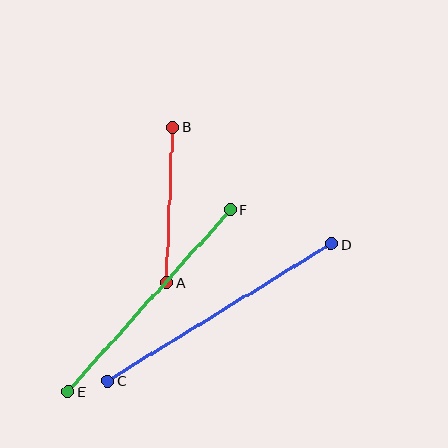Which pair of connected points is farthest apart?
Points C and D are farthest apart.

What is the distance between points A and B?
The distance is approximately 155 pixels.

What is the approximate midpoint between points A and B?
The midpoint is at approximately (170, 205) pixels.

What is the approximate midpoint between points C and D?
The midpoint is at approximately (219, 313) pixels.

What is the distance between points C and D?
The distance is approximately 263 pixels.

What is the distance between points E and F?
The distance is approximately 244 pixels.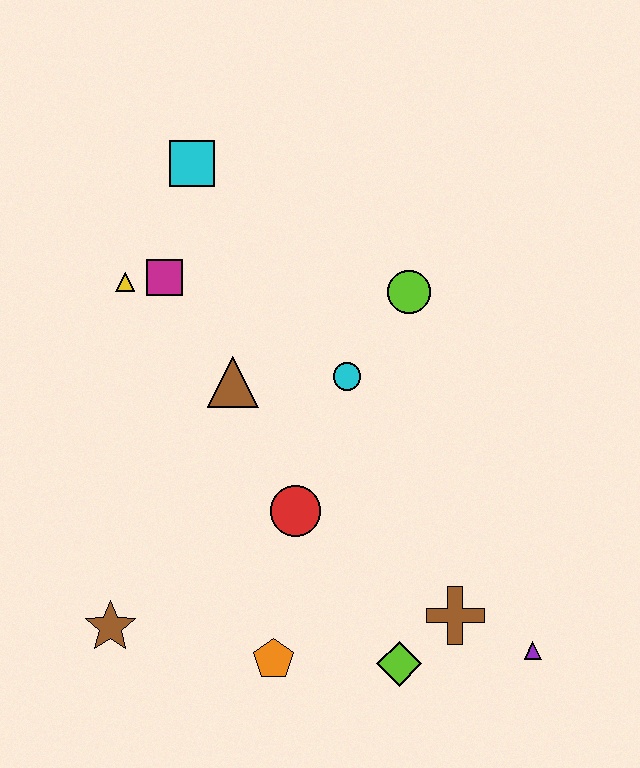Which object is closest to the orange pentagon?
The lime diamond is closest to the orange pentagon.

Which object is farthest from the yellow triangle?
The purple triangle is farthest from the yellow triangle.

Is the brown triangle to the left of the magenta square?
No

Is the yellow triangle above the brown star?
Yes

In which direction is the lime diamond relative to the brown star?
The lime diamond is to the right of the brown star.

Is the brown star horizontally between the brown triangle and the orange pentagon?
No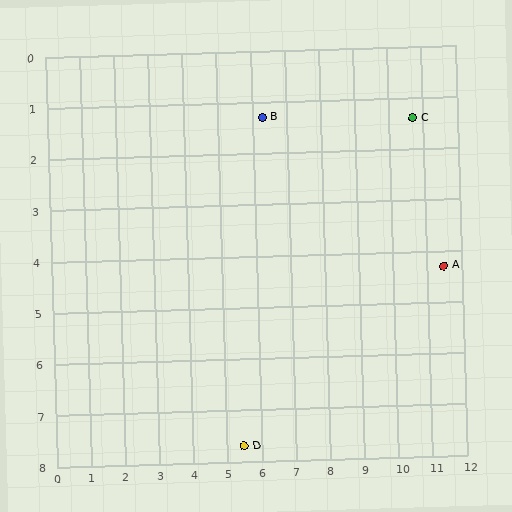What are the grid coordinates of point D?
Point D is at approximately (5.5, 7.7).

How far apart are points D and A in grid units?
Points D and A are about 6.9 grid units apart.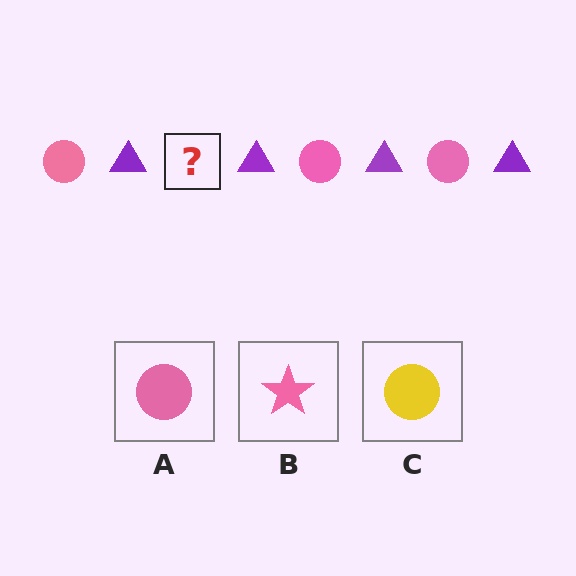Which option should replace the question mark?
Option A.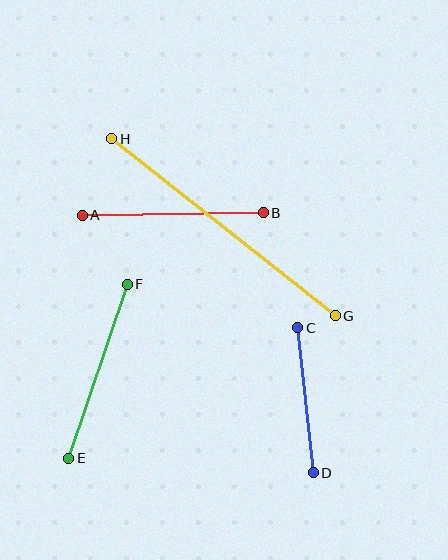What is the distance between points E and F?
The distance is approximately 183 pixels.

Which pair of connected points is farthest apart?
Points G and H are farthest apart.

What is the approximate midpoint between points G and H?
The midpoint is at approximately (224, 227) pixels.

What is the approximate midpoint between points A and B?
The midpoint is at approximately (173, 214) pixels.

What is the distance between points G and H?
The distance is approximately 285 pixels.